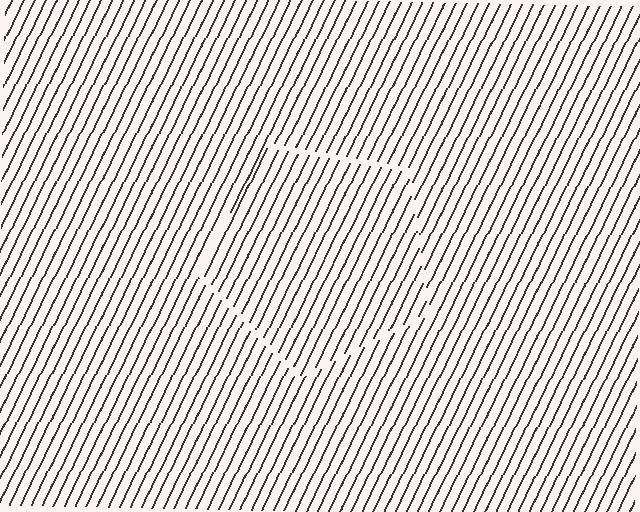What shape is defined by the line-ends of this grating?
An illusory pentagon. The interior of the shape contains the same grating, shifted by half a period — the contour is defined by the phase discontinuity where line-ends from the inner and outer gratings abut.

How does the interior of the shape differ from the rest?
The interior of the shape contains the same grating, shifted by half a period — the contour is defined by the phase discontinuity where line-ends from the inner and outer gratings abut.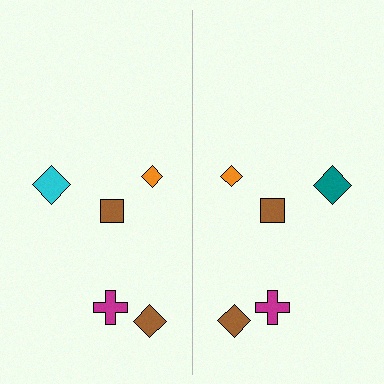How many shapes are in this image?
There are 10 shapes in this image.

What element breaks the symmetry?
The teal diamond on the right side breaks the symmetry — its mirror counterpart is cyan.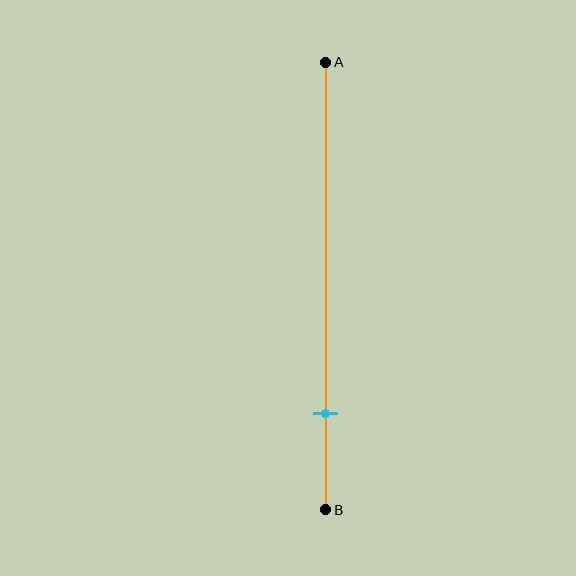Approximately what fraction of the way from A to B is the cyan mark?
The cyan mark is approximately 80% of the way from A to B.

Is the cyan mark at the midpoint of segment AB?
No, the mark is at about 80% from A, not at the 50% midpoint.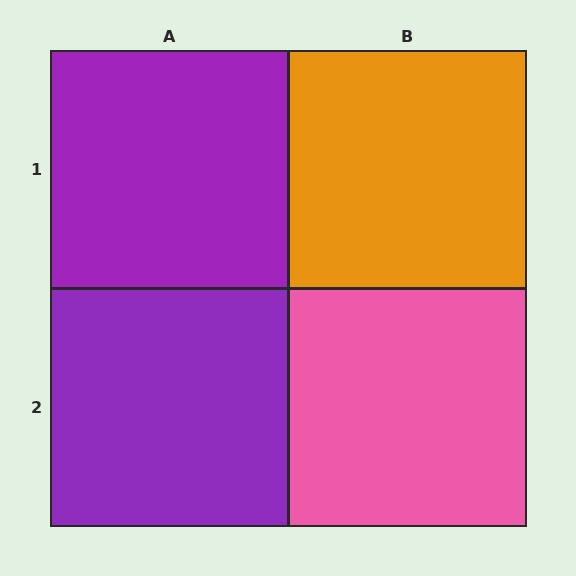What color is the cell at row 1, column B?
Orange.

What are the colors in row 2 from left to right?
Purple, pink.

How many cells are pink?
1 cell is pink.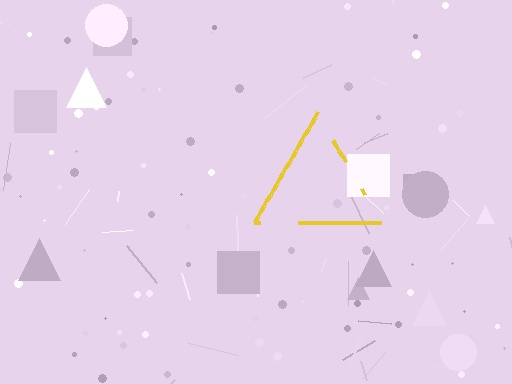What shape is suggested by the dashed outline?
The dashed outline suggests a triangle.